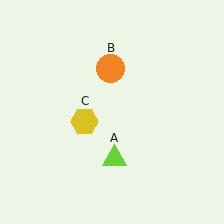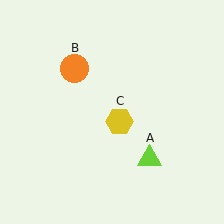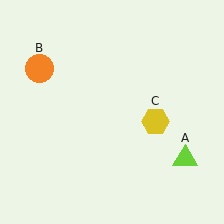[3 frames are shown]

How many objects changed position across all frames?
3 objects changed position: lime triangle (object A), orange circle (object B), yellow hexagon (object C).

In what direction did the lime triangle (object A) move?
The lime triangle (object A) moved right.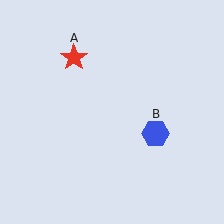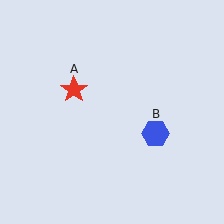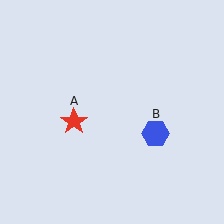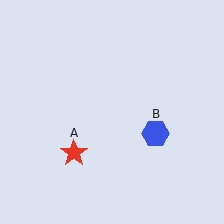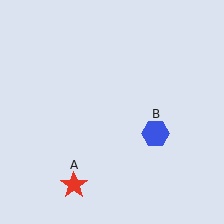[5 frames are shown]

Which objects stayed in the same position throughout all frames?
Blue hexagon (object B) remained stationary.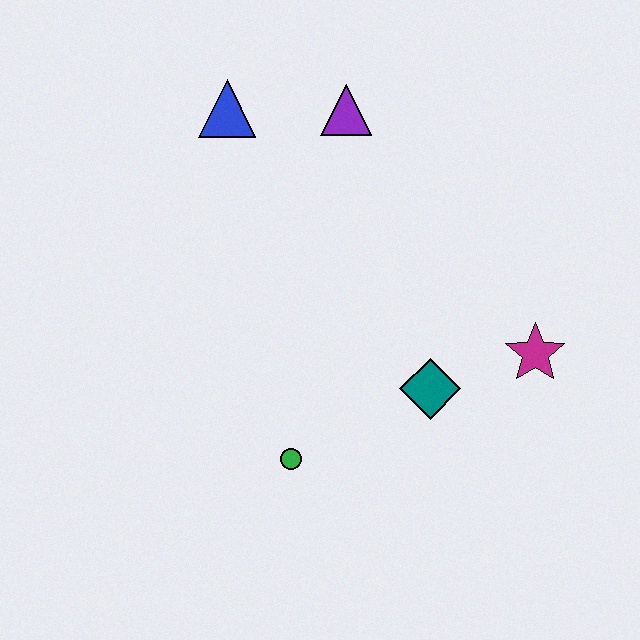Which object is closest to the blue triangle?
The purple triangle is closest to the blue triangle.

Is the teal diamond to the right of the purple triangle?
Yes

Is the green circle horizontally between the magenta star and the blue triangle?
Yes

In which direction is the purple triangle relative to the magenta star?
The purple triangle is above the magenta star.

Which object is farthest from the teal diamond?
The blue triangle is farthest from the teal diamond.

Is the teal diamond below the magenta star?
Yes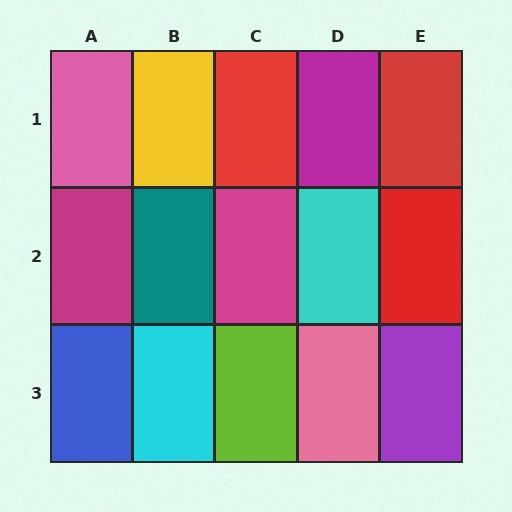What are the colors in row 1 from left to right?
Pink, yellow, red, magenta, red.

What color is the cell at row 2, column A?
Magenta.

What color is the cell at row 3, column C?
Lime.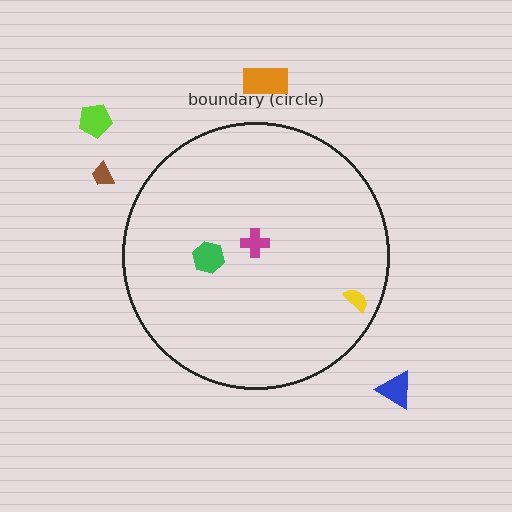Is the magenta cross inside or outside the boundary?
Inside.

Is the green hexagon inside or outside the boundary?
Inside.